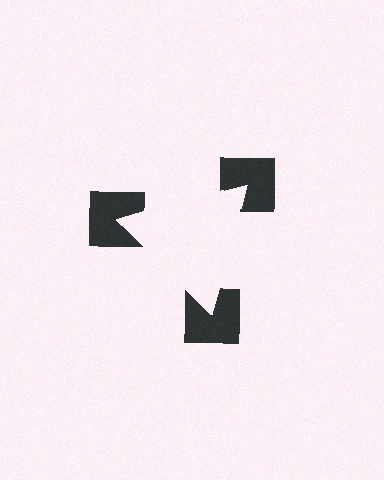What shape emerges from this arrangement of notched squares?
An illusory triangle — its edges are inferred from the aligned wedge cuts in the notched squares, not physically drawn.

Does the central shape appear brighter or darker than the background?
It typically appears slightly brighter than the background, even though no actual brightness change is drawn.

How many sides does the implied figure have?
3 sides.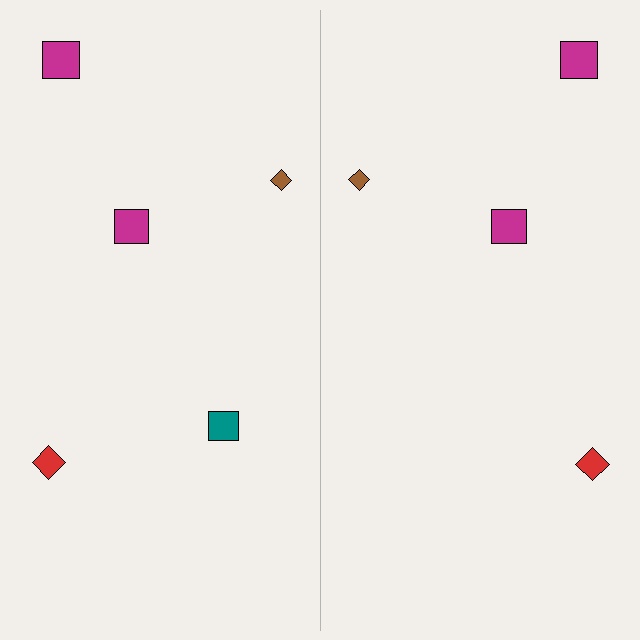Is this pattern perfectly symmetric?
No, the pattern is not perfectly symmetric. A teal square is missing from the right side.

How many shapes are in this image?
There are 9 shapes in this image.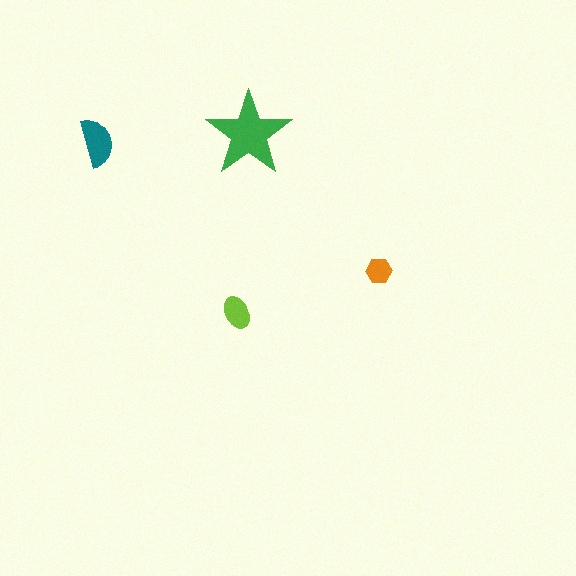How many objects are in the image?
There are 4 objects in the image.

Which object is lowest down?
The lime ellipse is bottommost.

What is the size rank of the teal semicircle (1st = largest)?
2nd.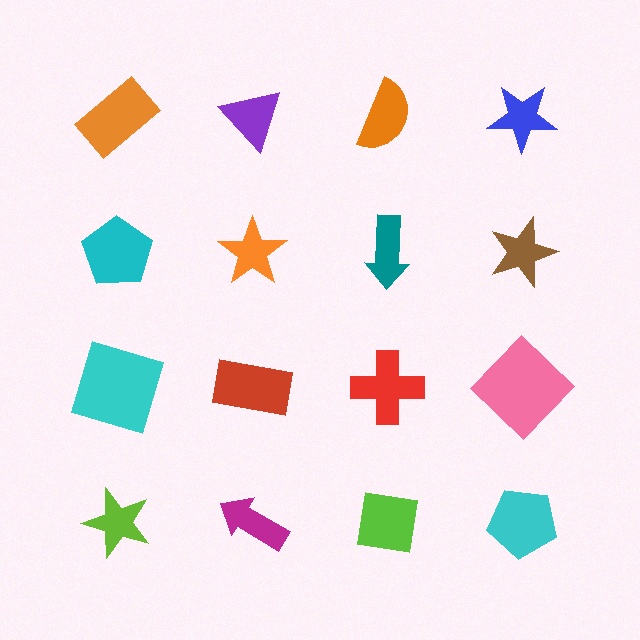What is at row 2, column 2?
An orange star.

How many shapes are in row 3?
4 shapes.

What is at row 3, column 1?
A cyan square.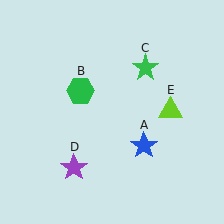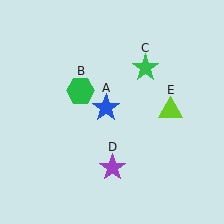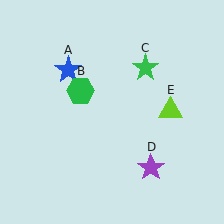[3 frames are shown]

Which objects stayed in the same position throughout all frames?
Green hexagon (object B) and green star (object C) and lime triangle (object E) remained stationary.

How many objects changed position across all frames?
2 objects changed position: blue star (object A), purple star (object D).